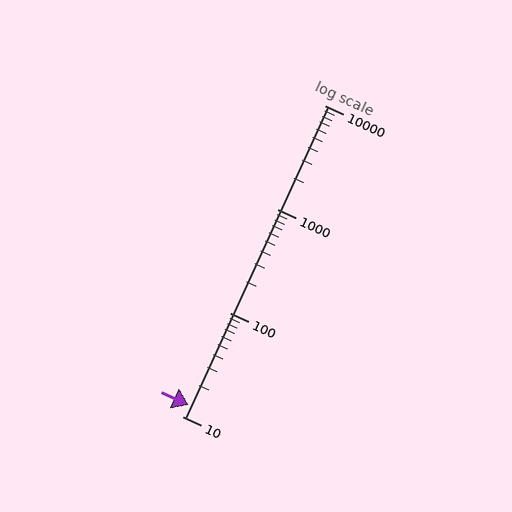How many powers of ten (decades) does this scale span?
The scale spans 3 decades, from 10 to 10000.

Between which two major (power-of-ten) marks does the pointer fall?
The pointer is between 10 and 100.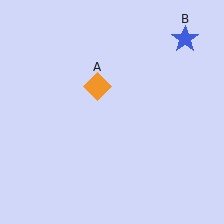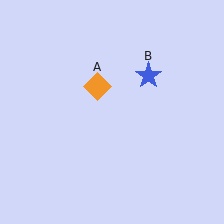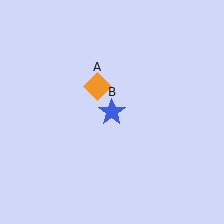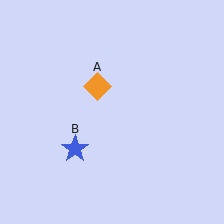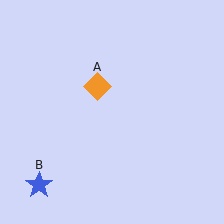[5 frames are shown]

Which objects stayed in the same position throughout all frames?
Orange diamond (object A) remained stationary.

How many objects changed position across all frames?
1 object changed position: blue star (object B).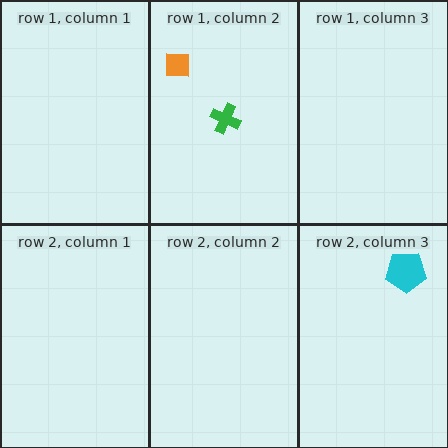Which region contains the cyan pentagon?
The row 2, column 3 region.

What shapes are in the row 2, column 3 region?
The cyan pentagon.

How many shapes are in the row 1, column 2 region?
2.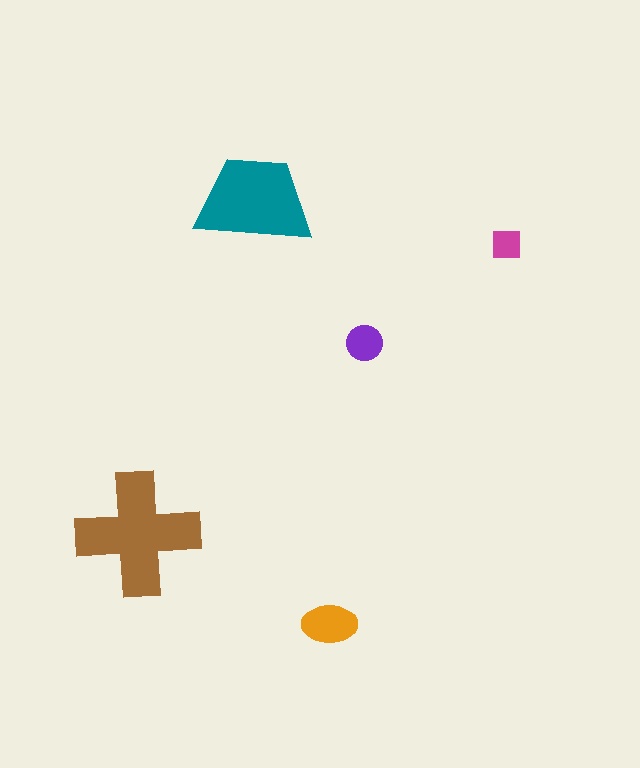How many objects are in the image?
There are 5 objects in the image.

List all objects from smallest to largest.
The magenta square, the purple circle, the orange ellipse, the teal trapezoid, the brown cross.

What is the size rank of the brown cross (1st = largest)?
1st.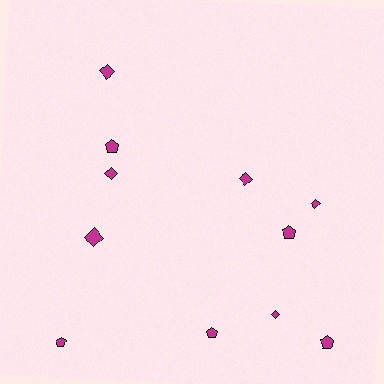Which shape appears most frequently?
Diamond, with 6 objects.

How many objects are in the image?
There are 11 objects.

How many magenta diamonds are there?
There are 6 magenta diamonds.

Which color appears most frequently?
Magenta, with 11 objects.